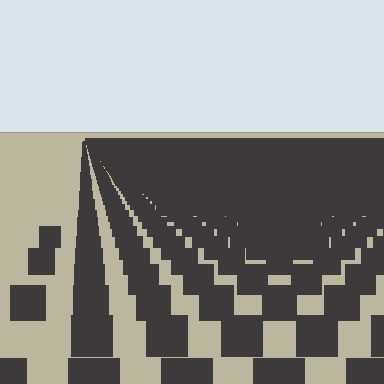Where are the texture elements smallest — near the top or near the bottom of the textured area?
Near the top.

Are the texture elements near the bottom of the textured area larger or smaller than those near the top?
Larger. Near the bottom, elements are closer to the viewer and appear at a bigger on-screen size.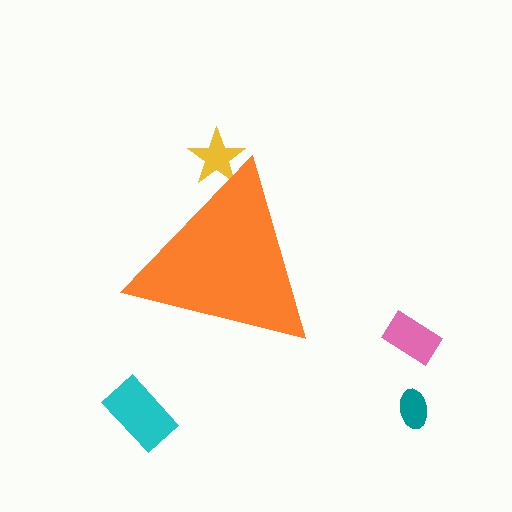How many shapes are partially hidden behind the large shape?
1 shape is partially hidden.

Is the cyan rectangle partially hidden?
No, the cyan rectangle is fully visible.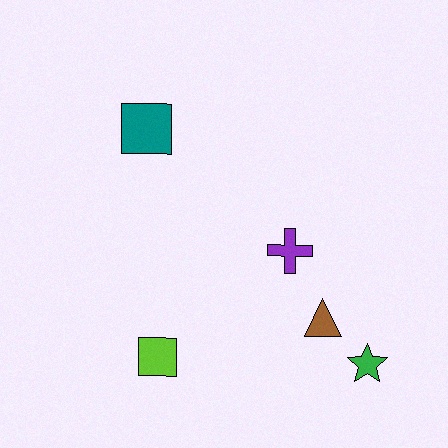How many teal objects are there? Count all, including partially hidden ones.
There is 1 teal object.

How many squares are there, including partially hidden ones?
There are 2 squares.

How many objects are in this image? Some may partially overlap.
There are 5 objects.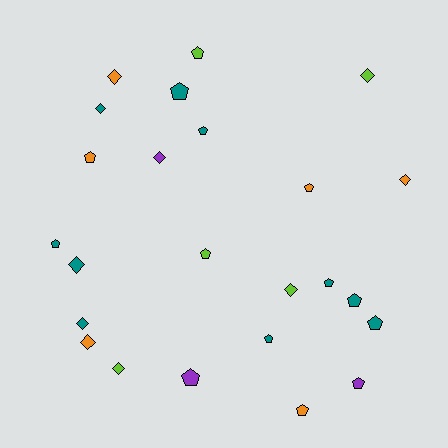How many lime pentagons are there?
There are 2 lime pentagons.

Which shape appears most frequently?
Pentagon, with 14 objects.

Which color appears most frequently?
Teal, with 10 objects.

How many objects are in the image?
There are 24 objects.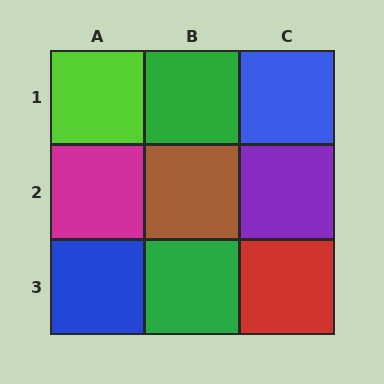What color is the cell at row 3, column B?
Green.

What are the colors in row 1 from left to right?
Lime, green, blue.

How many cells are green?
2 cells are green.